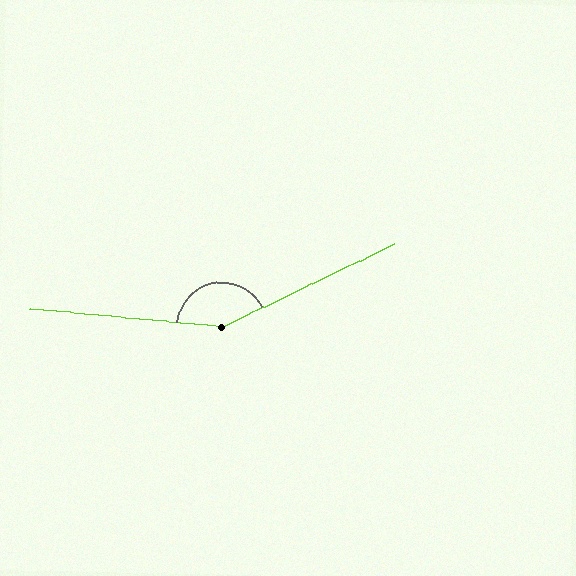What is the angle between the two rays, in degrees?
Approximately 148 degrees.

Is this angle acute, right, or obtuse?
It is obtuse.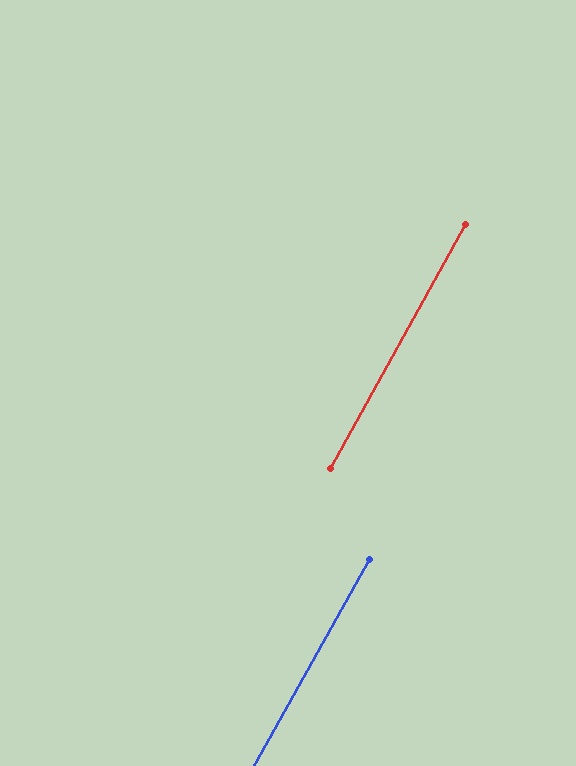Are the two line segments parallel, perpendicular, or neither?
Parallel — their directions differ by only 0.3°.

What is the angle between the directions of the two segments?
Approximately 0 degrees.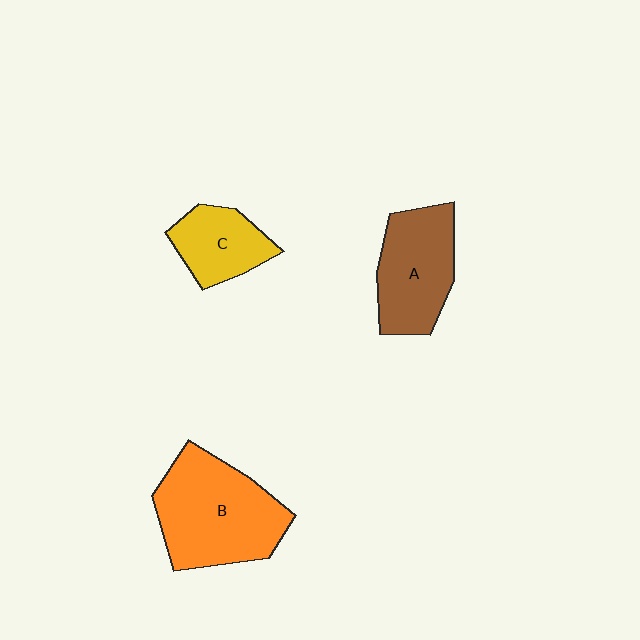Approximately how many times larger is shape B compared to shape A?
Approximately 1.4 times.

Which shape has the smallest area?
Shape C (yellow).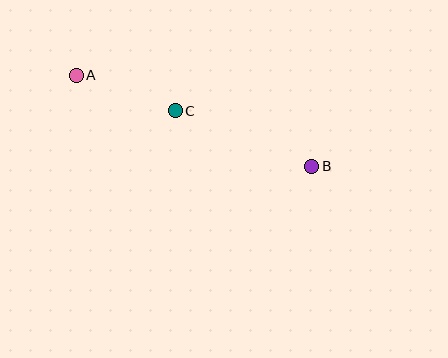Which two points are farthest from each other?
Points A and B are farthest from each other.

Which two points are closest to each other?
Points A and C are closest to each other.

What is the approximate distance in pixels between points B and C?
The distance between B and C is approximately 147 pixels.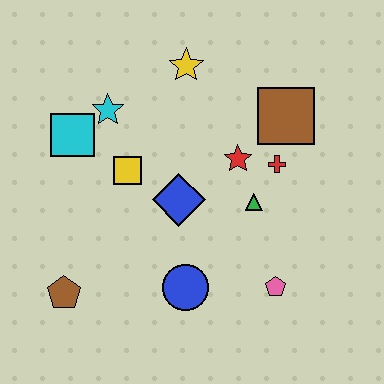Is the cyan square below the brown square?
Yes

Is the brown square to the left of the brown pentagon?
No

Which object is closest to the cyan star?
The cyan square is closest to the cyan star.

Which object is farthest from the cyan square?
The pink pentagon is farthest from the cyan square.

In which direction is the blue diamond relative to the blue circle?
The blue diamond is above the blue circle.